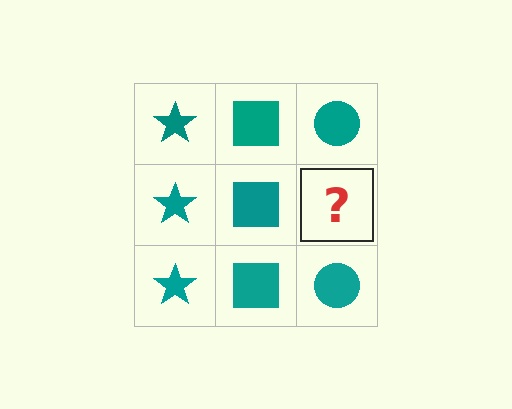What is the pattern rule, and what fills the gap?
The rule is that each column has a consistent shape. The gap should be filled with a teal circle.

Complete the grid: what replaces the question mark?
The question mark should be replaced with a teal circle.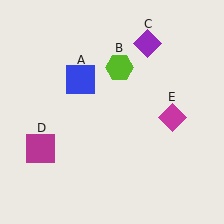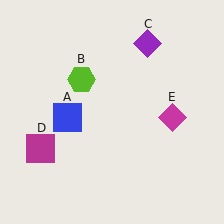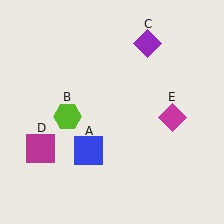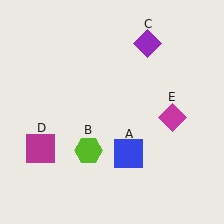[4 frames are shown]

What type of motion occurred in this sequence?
The blue square (object A), lime hexagon (object B) rotated counterclockwise around the center of the scene.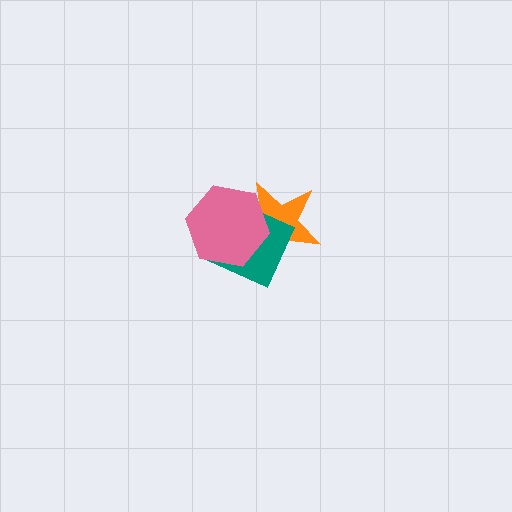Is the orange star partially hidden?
Yes, it is partially covered by another shape.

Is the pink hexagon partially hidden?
No, no other shape covers it.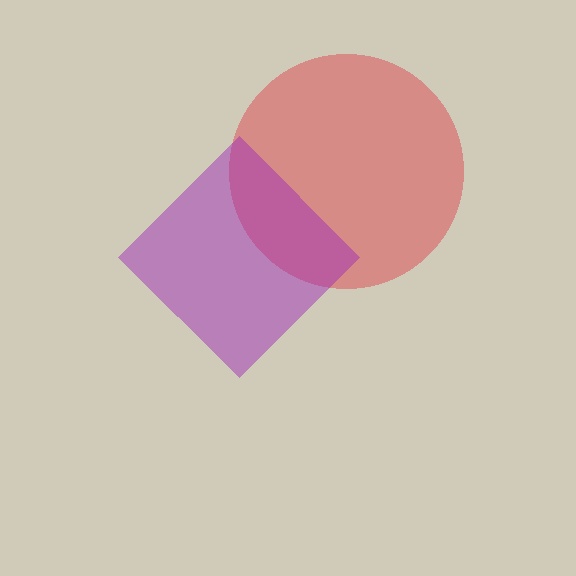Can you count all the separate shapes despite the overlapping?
Yes, there are 2 separate shapes.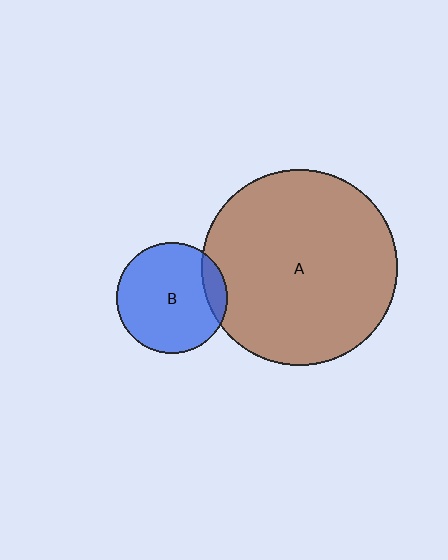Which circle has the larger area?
Circle A (brown).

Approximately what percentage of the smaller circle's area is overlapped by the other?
Approximately 10%.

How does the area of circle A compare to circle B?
Approximately 3.1 times.